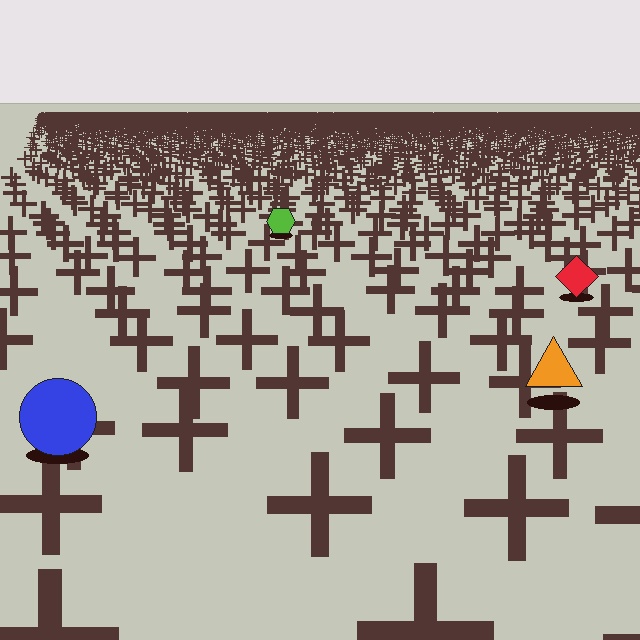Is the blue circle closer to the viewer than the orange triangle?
Yes. The blue circle is closer — you can tell from the texture gradient: the ground texture is coarser near it.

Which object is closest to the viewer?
The blue circle is closest. The texture marks near it are larger and more spread out.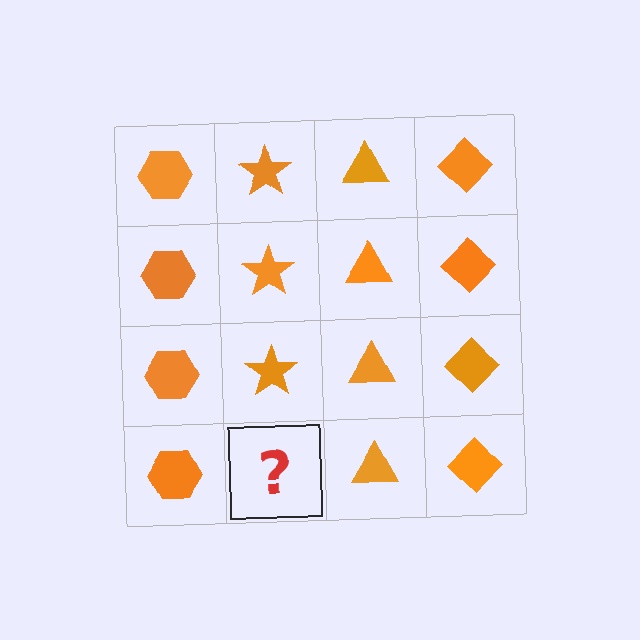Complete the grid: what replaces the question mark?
The question mark should be replaced with an orange star.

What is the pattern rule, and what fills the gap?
The rule is that each column has a consistent shape. The gap should be filled with an orange star.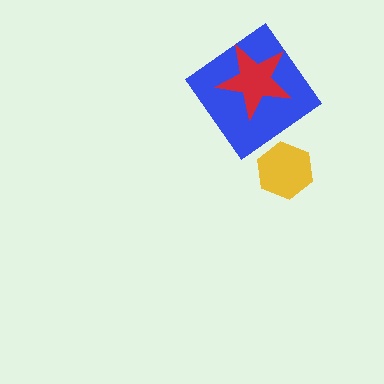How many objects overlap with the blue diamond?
1 object overlaps with the blue diamond.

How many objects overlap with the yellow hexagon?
0 objects overlap with the yellow hexagon.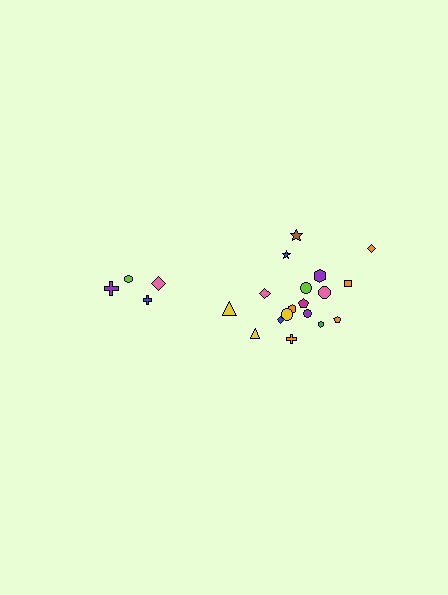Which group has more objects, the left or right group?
The right group.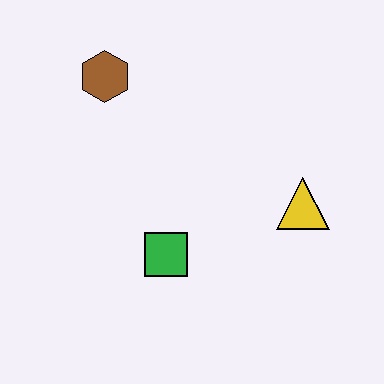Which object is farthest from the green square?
The brown hexagon is farthest from the green square.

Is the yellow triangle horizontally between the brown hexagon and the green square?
No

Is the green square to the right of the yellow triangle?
No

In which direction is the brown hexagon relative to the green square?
The brown hexagon is above the green square.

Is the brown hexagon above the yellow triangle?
Yes